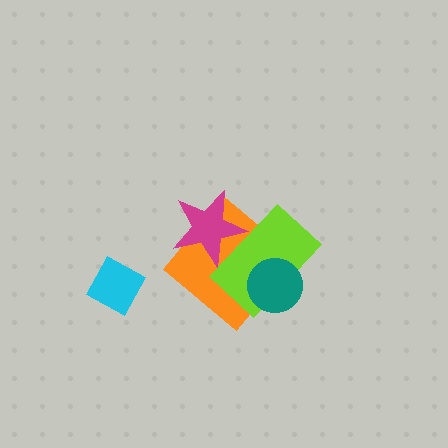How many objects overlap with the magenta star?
2 objects overlap with the magenta star.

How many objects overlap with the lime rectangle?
3 objects overlap with the lime rectangle.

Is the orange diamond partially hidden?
Yes, it is partially covered by another shape.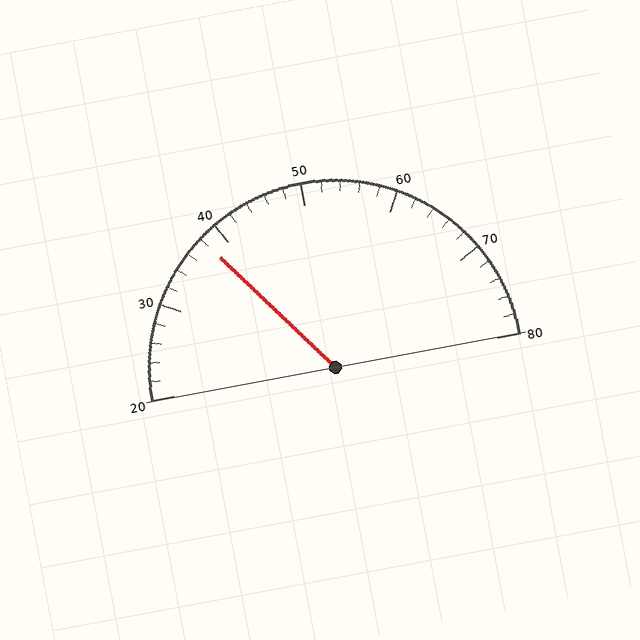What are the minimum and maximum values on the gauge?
The gauge ranges from 20 to 80.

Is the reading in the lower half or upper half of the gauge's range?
The reading is in the lower half of the range (20 to 80).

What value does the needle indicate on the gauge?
The needle indicates approximately 38.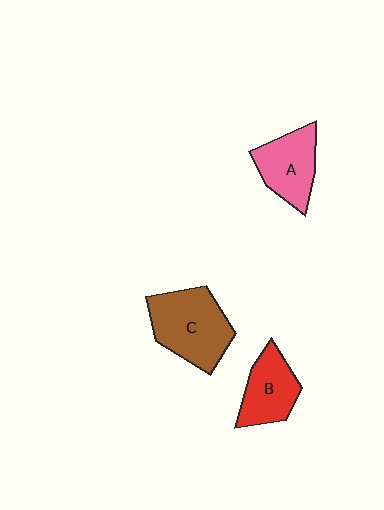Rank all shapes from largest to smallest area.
From largest to smallest: C (brown), A (pink), B (red).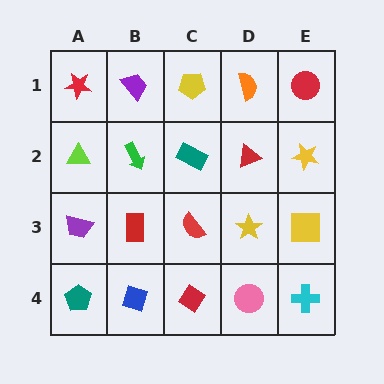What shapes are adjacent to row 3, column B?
A green arrow (row 2, column B), a blue diamond (row 4, column B), a purple trapezoid (row 3, column A), a red semicircle (row 3, column C).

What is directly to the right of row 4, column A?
A blue diamond.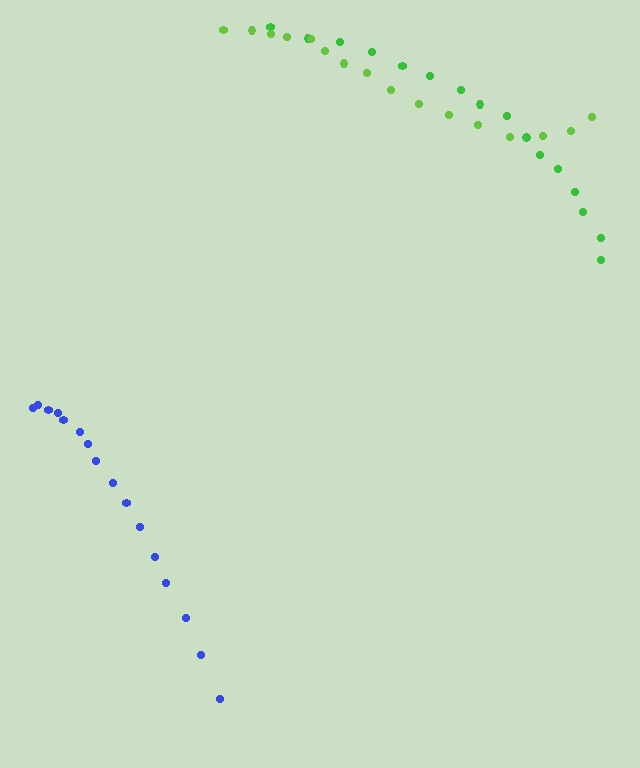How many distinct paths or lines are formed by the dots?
There are 3 distinct paths.